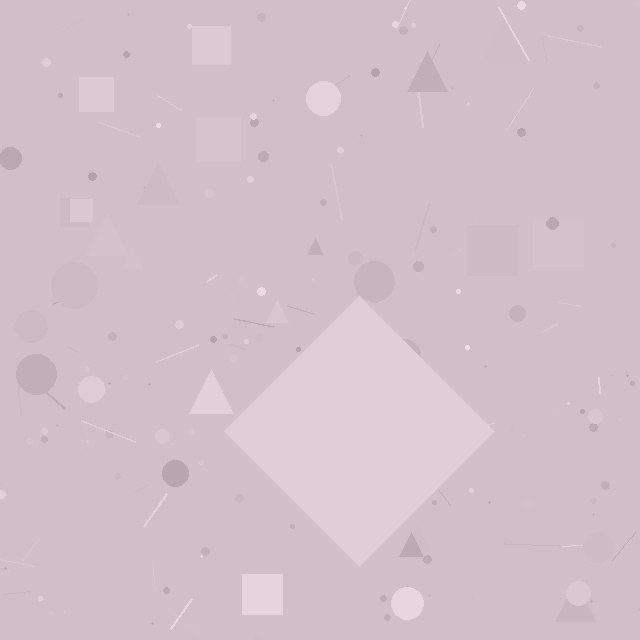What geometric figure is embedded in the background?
A diamond is embedded in the background.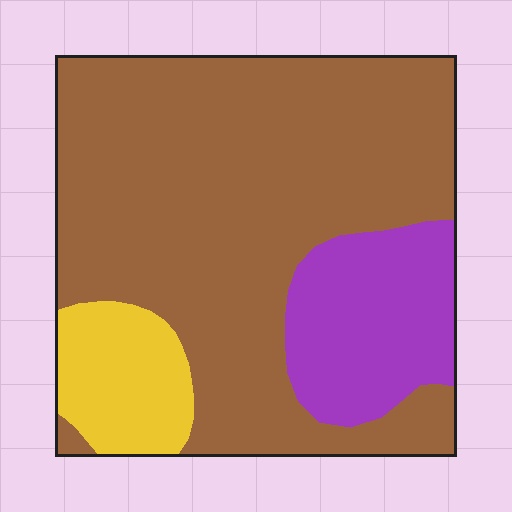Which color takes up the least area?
Yellow, at roughly 10%.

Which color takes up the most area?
Brown, at roughly 70%.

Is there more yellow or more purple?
Purple.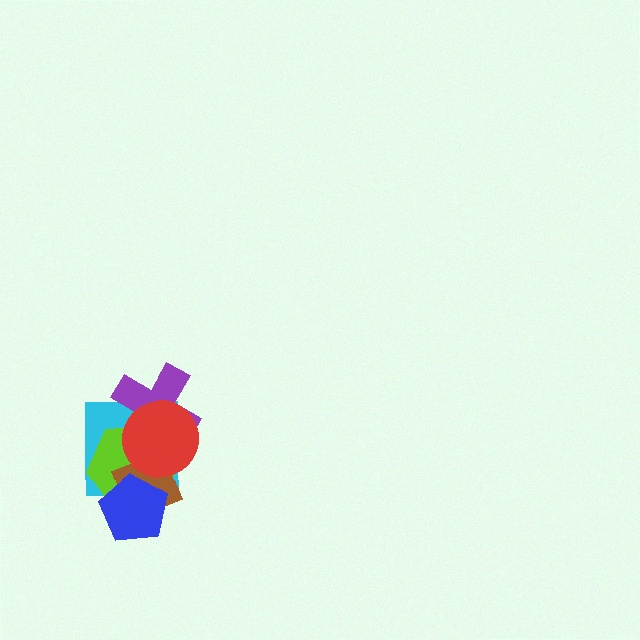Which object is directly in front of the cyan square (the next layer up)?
The lime hexagon is directly in front of the cyan square.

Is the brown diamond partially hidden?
Yes, it is partially covered by another shape.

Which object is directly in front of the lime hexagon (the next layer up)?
The purple cross is directly in front of the lime hexagon.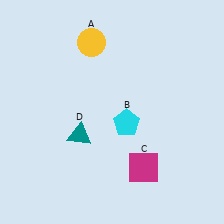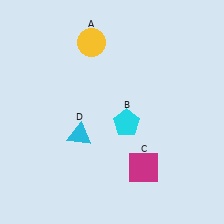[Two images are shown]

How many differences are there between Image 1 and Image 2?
There is 1 difference between the two images.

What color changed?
The triangle (D) changed from teal in Image 1 to cyan in Image 2.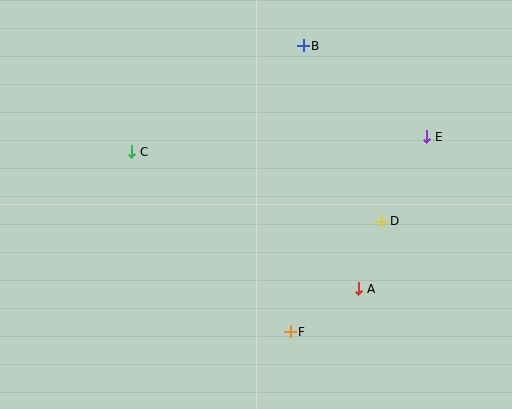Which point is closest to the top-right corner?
Point E is closest to the top-right corner.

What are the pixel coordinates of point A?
Point A is at (359, 289).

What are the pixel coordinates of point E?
Point E is at (427, 137).